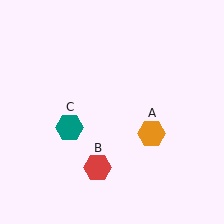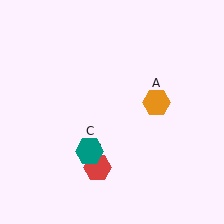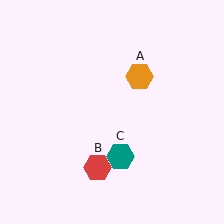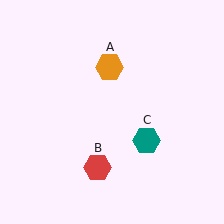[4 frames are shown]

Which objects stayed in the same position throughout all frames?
Red hexagon (object B) remained stationary.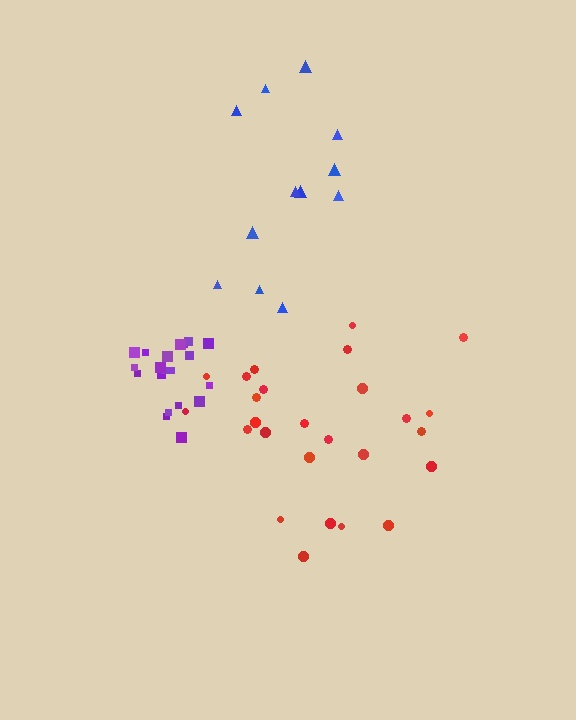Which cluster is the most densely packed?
Purple.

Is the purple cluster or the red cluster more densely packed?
Purple.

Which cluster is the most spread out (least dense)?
Blue.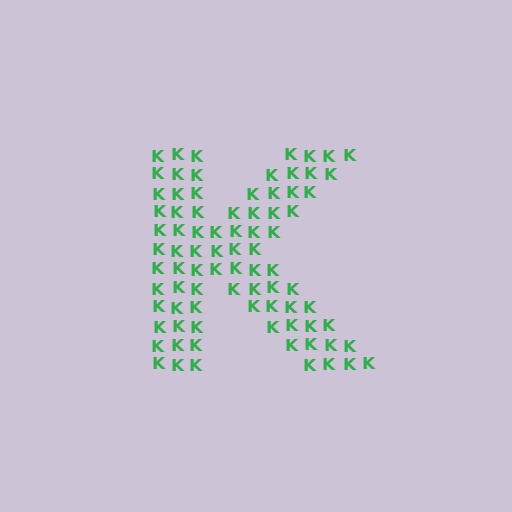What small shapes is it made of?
It is made of small letter K's.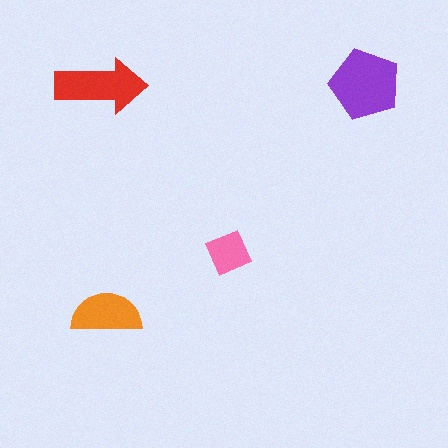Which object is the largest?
The purple pentagon.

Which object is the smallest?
The pink diamond.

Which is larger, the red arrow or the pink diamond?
The red arrow.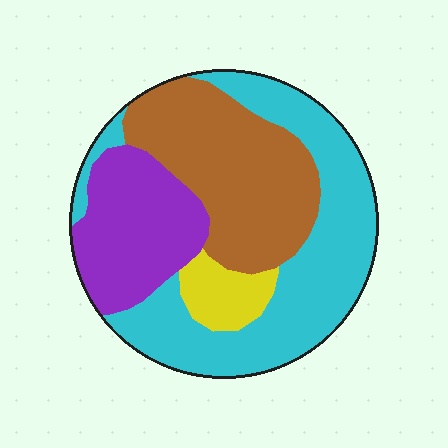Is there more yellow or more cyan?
Cyan.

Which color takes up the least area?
Yellow, at roughly 5%.